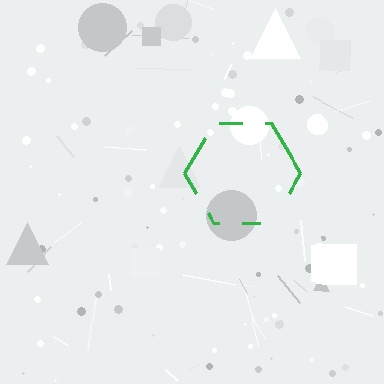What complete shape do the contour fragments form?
The contour fragments form a hexagon.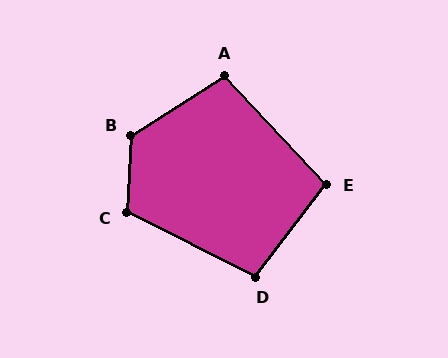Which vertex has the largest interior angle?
B, at approximately 126 degrees.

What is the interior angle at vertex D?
Approximately 101 degrees (obtuse).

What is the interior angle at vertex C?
Approximately 114 degrees (obtuse).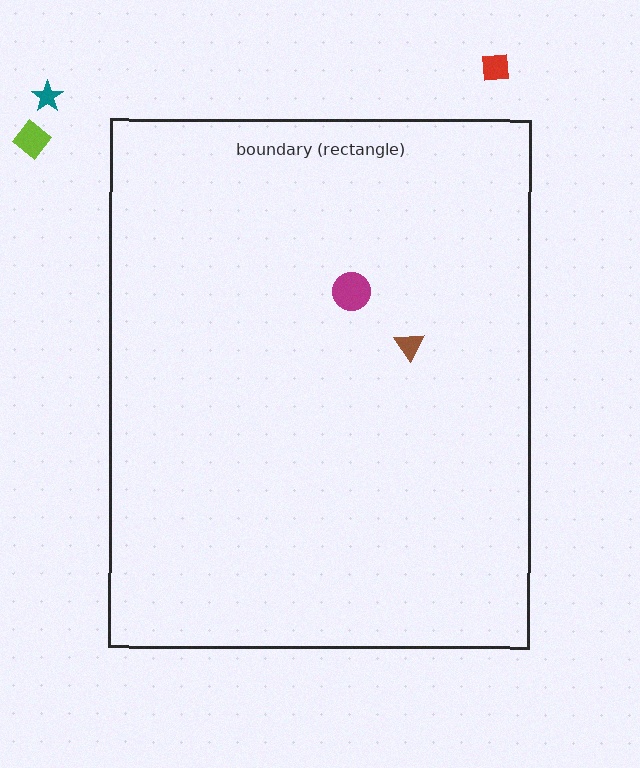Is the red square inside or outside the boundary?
Outside.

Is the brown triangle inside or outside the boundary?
Inside.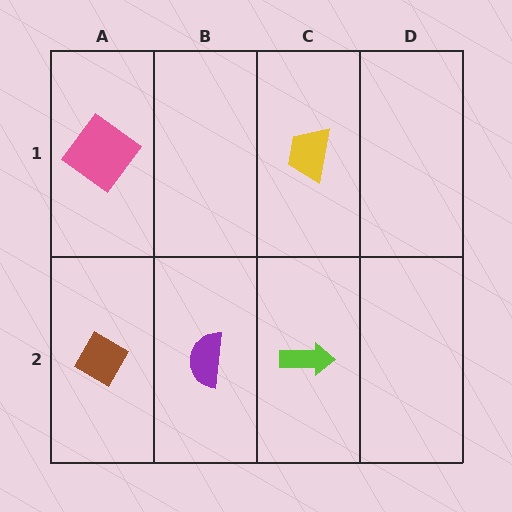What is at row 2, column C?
A lime arrow.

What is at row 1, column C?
A yellow trapezoid.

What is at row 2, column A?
A brown diamond.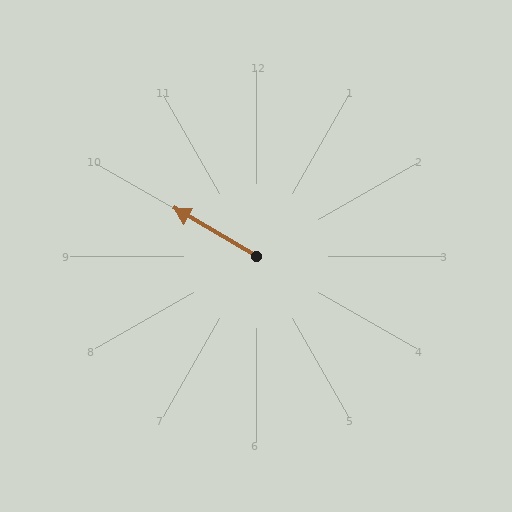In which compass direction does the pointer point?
Northwest.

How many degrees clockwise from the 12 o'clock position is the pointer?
Approximately 300 degrees.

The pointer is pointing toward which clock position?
Roughly 10 o'clock.